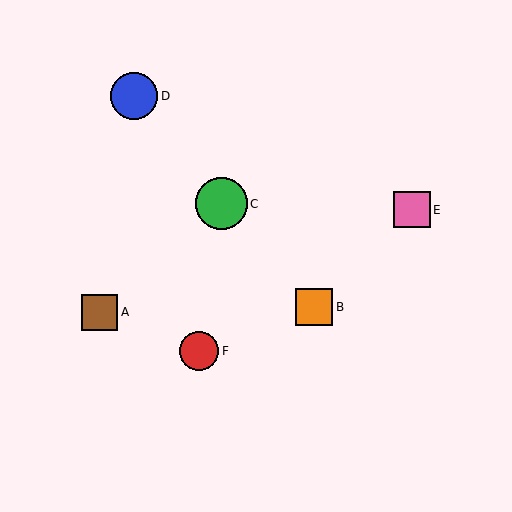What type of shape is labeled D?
Shape D is a blue circle.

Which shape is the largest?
The green circle (labeled C) is the largest.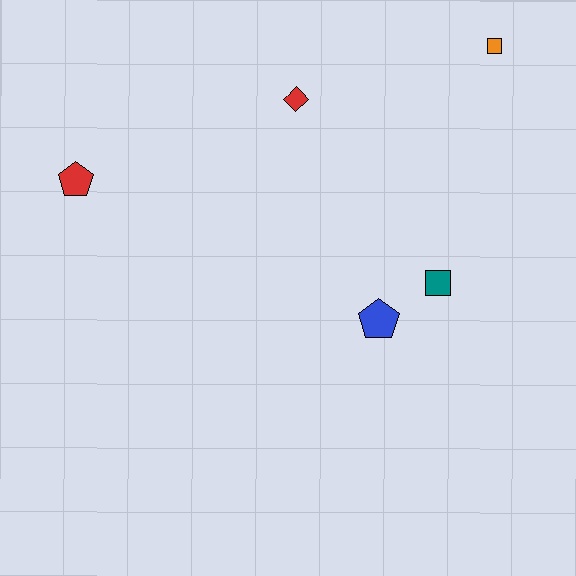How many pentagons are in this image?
There are 2 pentagons.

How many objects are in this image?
There are 5 objects.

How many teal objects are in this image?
There is 1 teal object.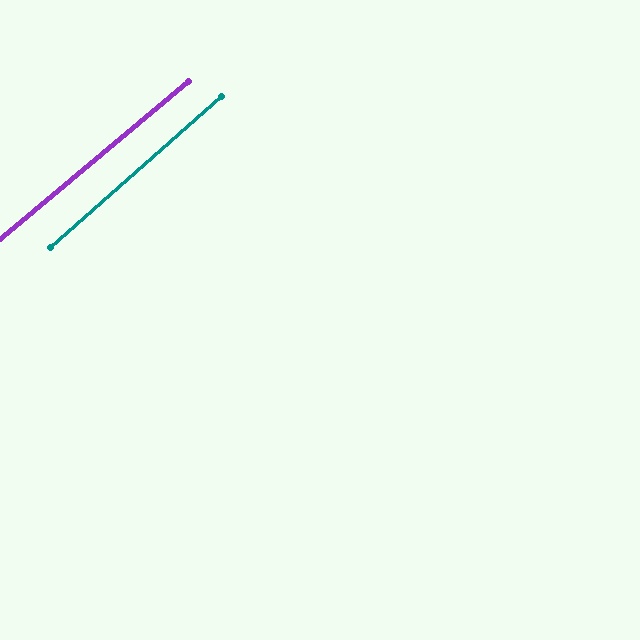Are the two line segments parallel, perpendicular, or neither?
Parallel — their directions differ by only 1.4°.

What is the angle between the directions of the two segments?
Approximately 1 degree.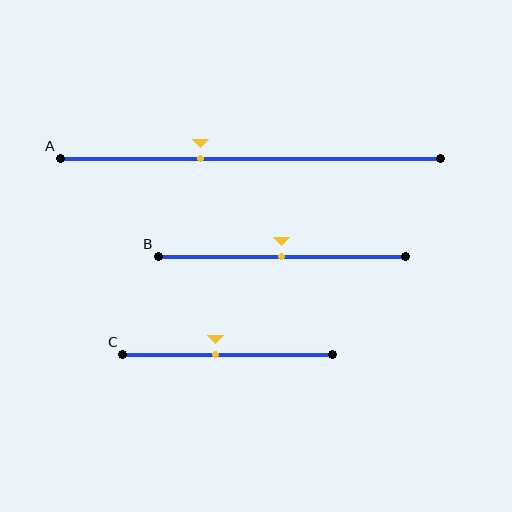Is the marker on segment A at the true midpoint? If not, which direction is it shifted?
No, the marker on segment A is shifted to the left by about 13% of the segment length.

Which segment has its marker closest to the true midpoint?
Segment B has its marker closest to the true midpoint.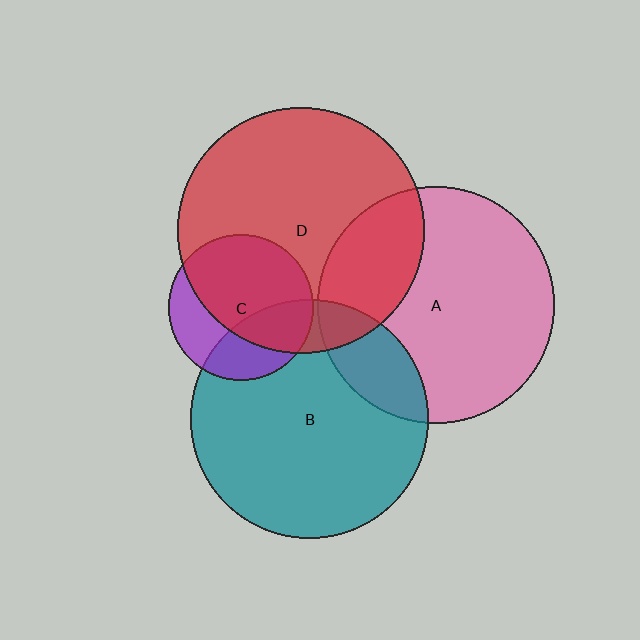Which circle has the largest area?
Circle D (red).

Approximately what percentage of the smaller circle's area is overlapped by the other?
Approximately 20%.